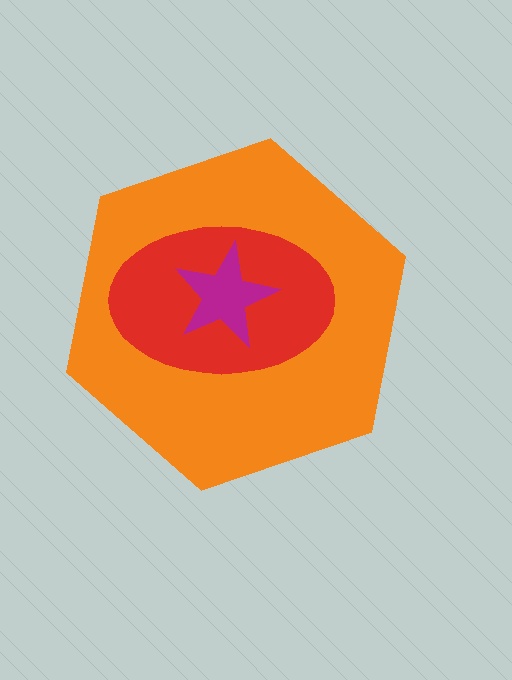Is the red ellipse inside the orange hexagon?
Yes.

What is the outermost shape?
The orange hexagon.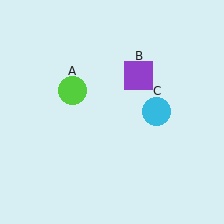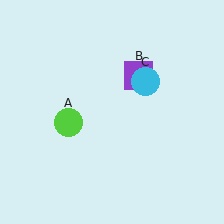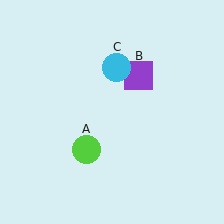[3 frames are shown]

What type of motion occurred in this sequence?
The lime circle (object A), cyan circle (object C) rotated counterclockwise around the center of the scene.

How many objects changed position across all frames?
2 objects changed position: lime circle (object A), cyan circle (object C).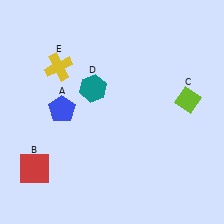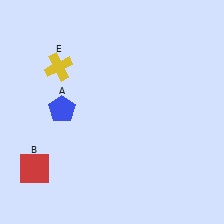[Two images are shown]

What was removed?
The teal hexagon (D), the lime diamond (C) were removed in Image 2.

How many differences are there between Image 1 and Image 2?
There are 2 differences between the two images.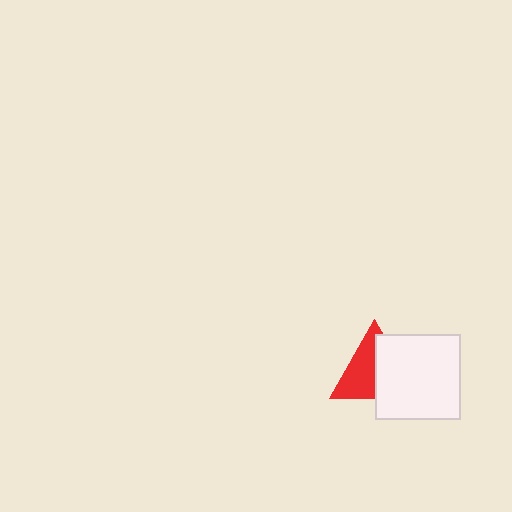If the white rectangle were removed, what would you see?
You would see the complete red triangle.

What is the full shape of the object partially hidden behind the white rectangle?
The partially hidden object is a red triangle.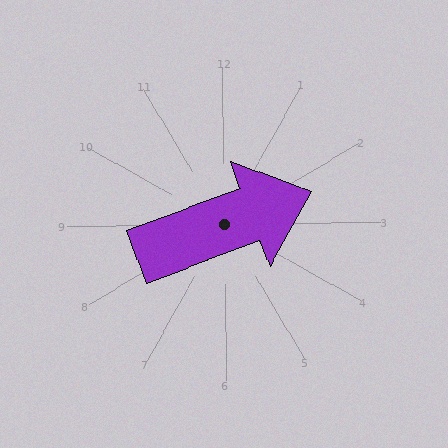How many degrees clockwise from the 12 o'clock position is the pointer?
Approximately 70 degrees.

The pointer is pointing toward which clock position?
Roughly 2 o'clock.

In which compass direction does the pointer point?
East.